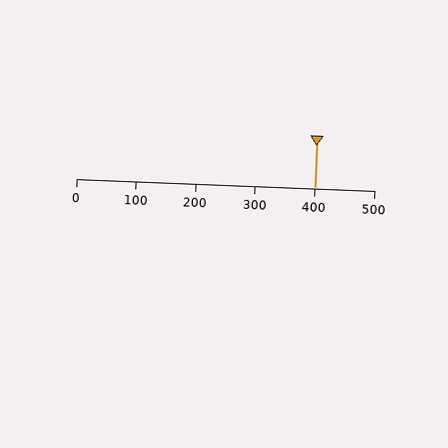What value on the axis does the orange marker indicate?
The marker indicates approximately 400.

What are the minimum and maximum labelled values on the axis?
The axis runs from 0 to 500.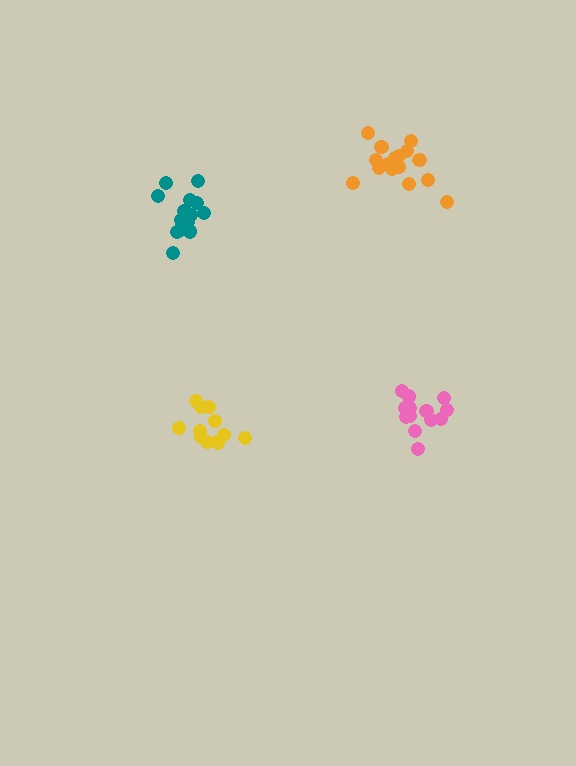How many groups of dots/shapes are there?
There are 4 groups.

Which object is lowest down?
The yellow cluster is bottommost.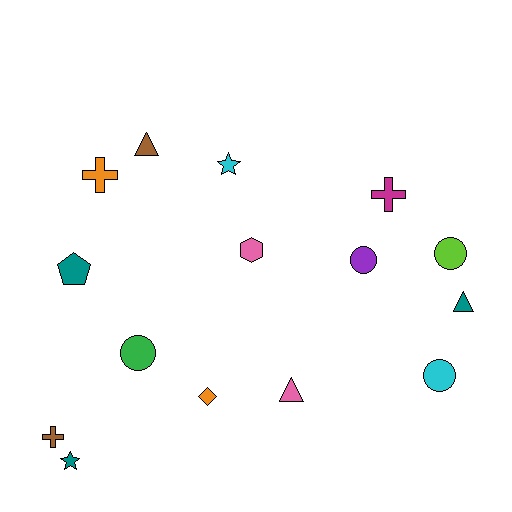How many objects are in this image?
There are 15 objects.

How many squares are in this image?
There are no squares.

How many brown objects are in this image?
There are 2 brown objects.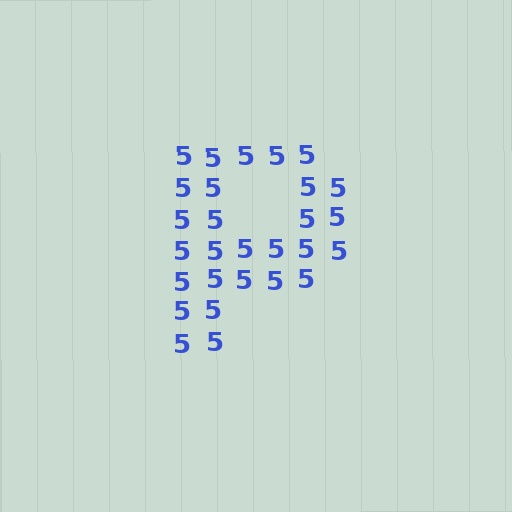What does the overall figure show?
The overall figure shows the letter P.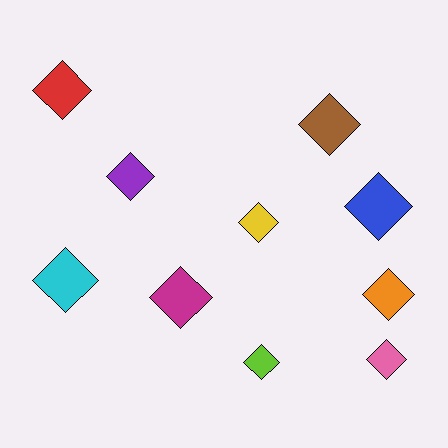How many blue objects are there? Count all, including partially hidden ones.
There is 1 blue object.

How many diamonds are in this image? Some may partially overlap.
There are 10 diamonds.